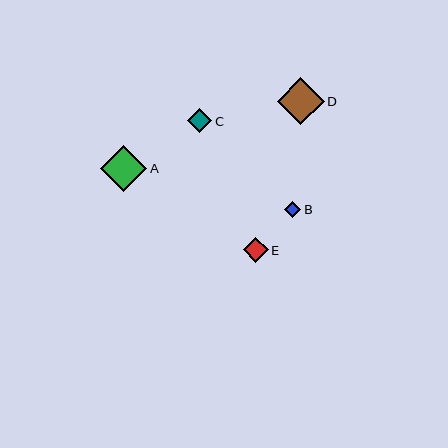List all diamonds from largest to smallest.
From largest to smallest: D, A, E, C, B.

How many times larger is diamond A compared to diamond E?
Diamond A is approximately 1.8 times the size of diamond E.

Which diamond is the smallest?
Diamond B is the smallest with a size of approximately 16 pixels.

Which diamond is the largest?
Diamond D is the largest with a size of approximately 47 pixels.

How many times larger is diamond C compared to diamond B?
Diamond C is approximately 1.5 times the size of diamond B.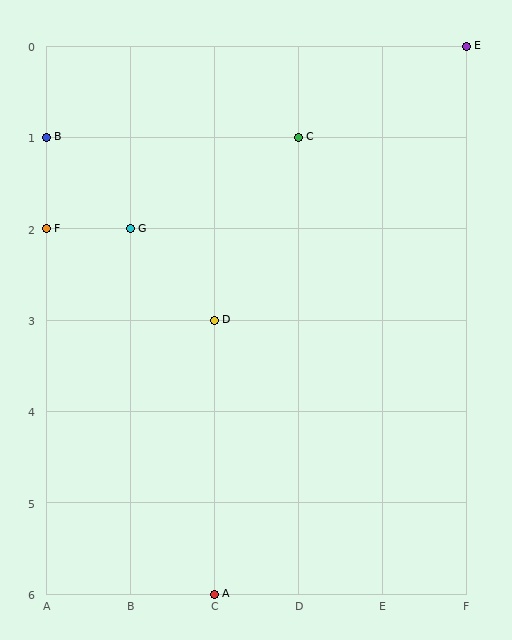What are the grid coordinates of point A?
Point A is at grid coordinates (C, 6).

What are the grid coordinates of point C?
Point C is at grid coordinates (D, 1).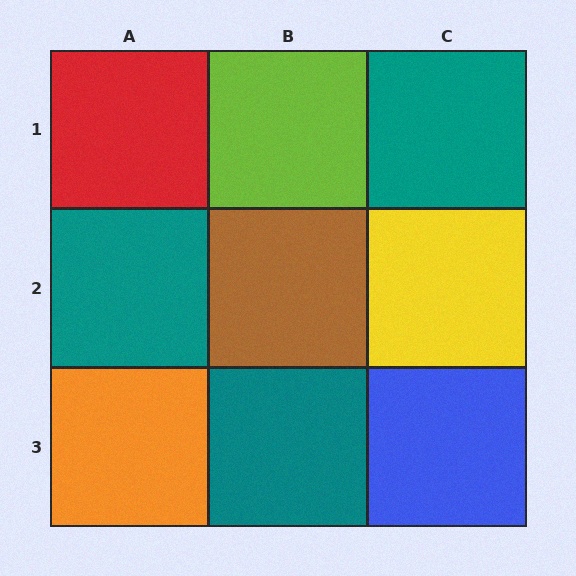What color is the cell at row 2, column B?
Brown.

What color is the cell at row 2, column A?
Teal.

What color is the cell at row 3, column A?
Orange.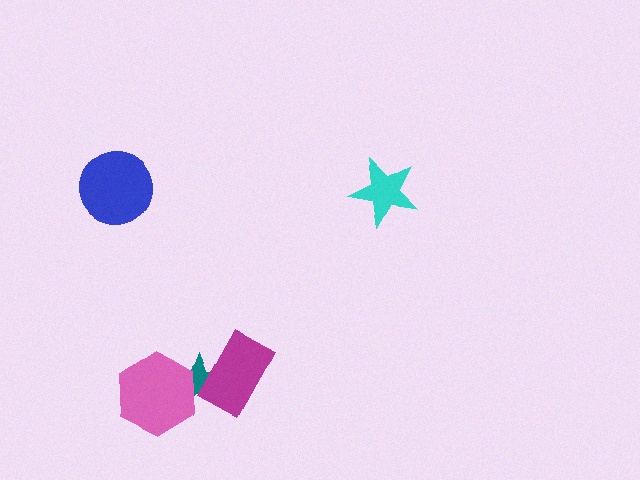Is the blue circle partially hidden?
No, no other shape covers it.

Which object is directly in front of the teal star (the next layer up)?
The magenta rectangle is directly in front of the teal star.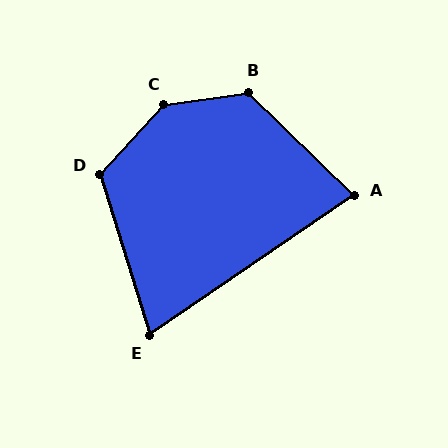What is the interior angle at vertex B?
Approximately 128 degrees (obtuse).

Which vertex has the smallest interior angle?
E, at approximately 73 degrees.